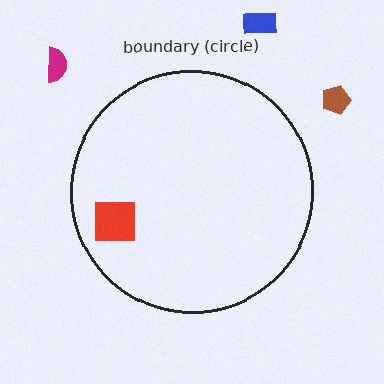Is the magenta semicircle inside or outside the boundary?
Outside.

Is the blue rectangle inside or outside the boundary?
Outside.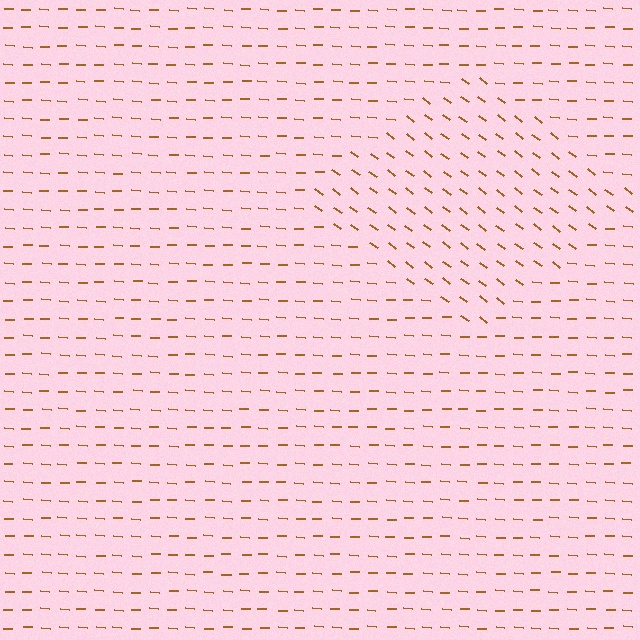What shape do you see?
I see a diamond.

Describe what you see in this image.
The image is filled with small brown line segments. A diamond region in the image has lines oriented differently from the surrounding lines, creating a visible texture boundary.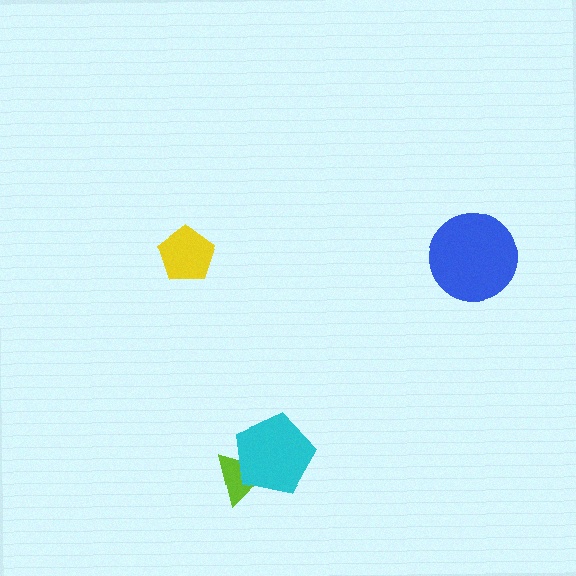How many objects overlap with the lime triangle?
1 object overlaps with the lime triangle.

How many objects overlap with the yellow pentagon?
0 objects overlap with the yellow pentagon.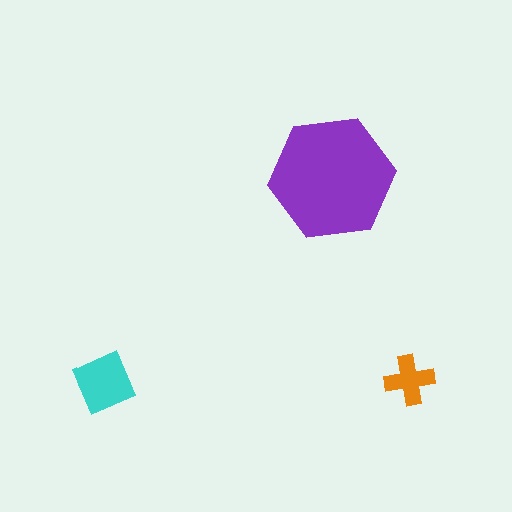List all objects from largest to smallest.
The purple hexagon, the cyan diamond, the orange cross.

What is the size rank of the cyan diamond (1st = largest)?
2nd.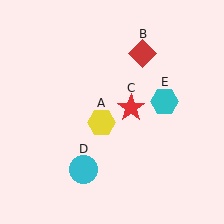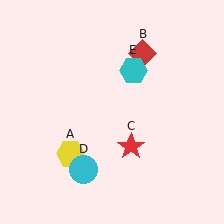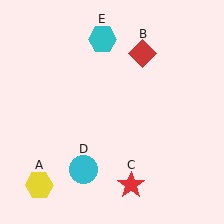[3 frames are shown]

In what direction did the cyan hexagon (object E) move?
The cyan hexagon (object E) moved up and to the left.